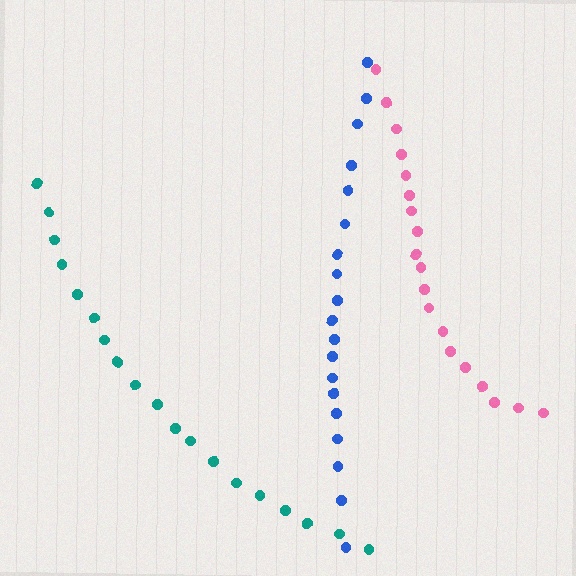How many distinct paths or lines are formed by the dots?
There are 3 distinct paths.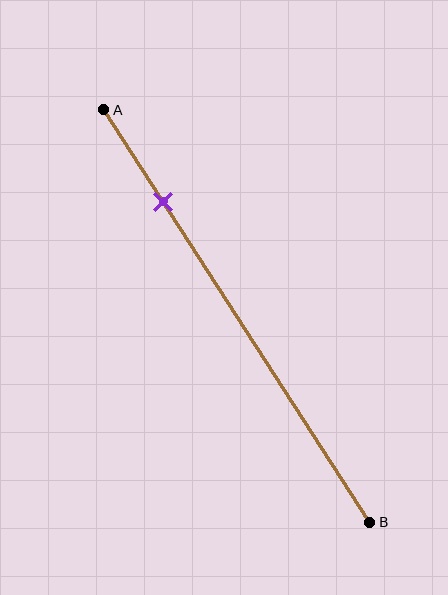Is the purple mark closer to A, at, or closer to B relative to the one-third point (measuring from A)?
The purple mark is closer to point A than the one-third point of segment AB.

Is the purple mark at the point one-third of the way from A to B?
No, the mark is at about 20% from A, not at the 33% one-third point.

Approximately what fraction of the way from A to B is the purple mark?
The purple mark is approximately 20% of the way from A to B.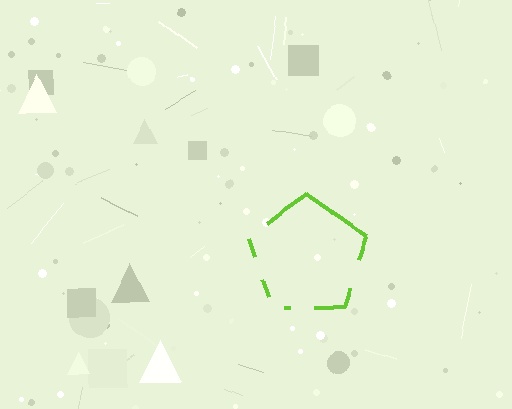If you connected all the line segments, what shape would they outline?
They would outline a pentagon.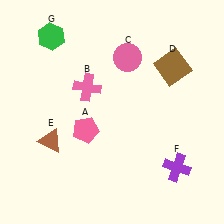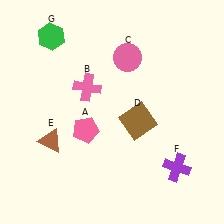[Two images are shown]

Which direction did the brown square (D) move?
The brown square (D) moved down.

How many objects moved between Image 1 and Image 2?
1 object moved between the two images.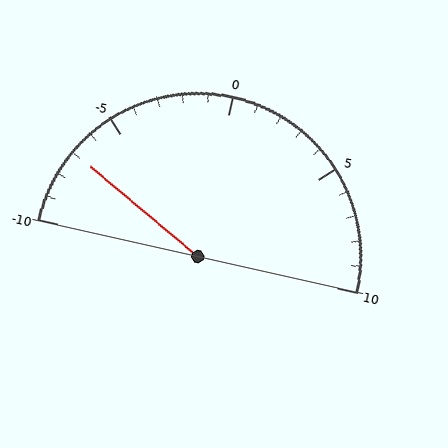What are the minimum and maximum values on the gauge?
The gauge ranges from -10 to 10.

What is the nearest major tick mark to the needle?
The nearest major tick mark is -5.